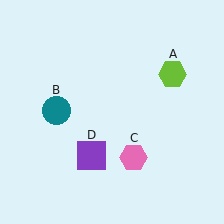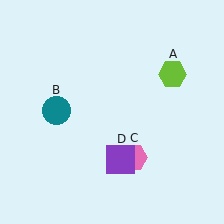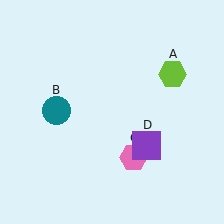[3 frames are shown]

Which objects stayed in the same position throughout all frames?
Lime hexagon (object A) and teal circle (object B) and pink hexagon (object C) remained stationary.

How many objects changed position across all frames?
1 object changed position: purple square (object D).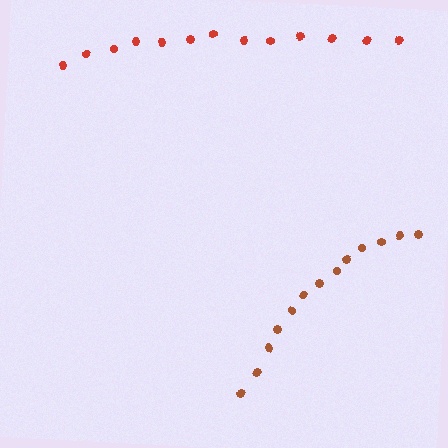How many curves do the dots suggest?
There are 2 distinct paths.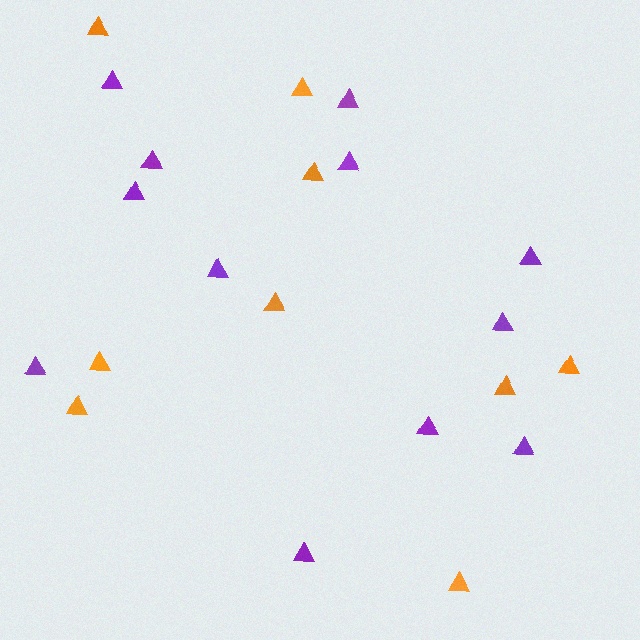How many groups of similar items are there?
There are 2 groups: one group of orange triangles (9) and one group of purple triangles (12).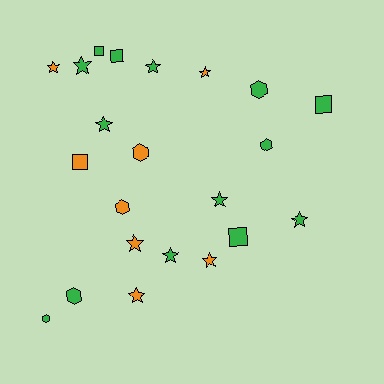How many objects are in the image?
There are 22 objects.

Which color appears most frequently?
Green, with 14 objects.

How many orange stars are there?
There are 5 orange stars.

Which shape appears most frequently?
Star, with 11 objects.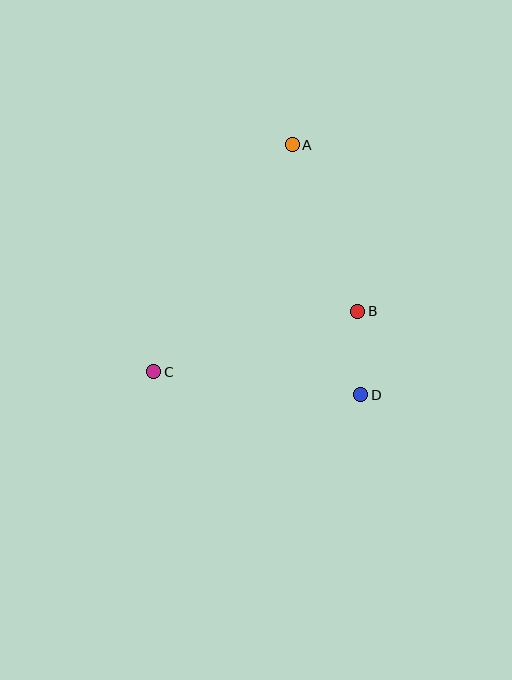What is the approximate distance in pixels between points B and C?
The distance between B and C is approximately 213 pixels.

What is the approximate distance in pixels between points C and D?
The distance between C and D is approximately 208 pixels.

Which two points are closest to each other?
Points B and D are closest to each other.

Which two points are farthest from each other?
Points A and C are farthest from each other.